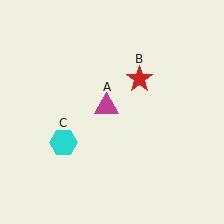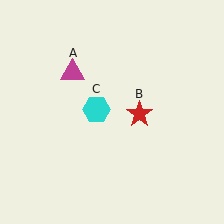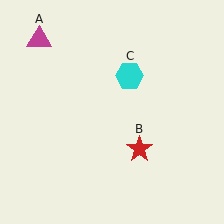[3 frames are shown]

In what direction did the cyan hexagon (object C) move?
The cyan hexagon (object C) moved up and to the right.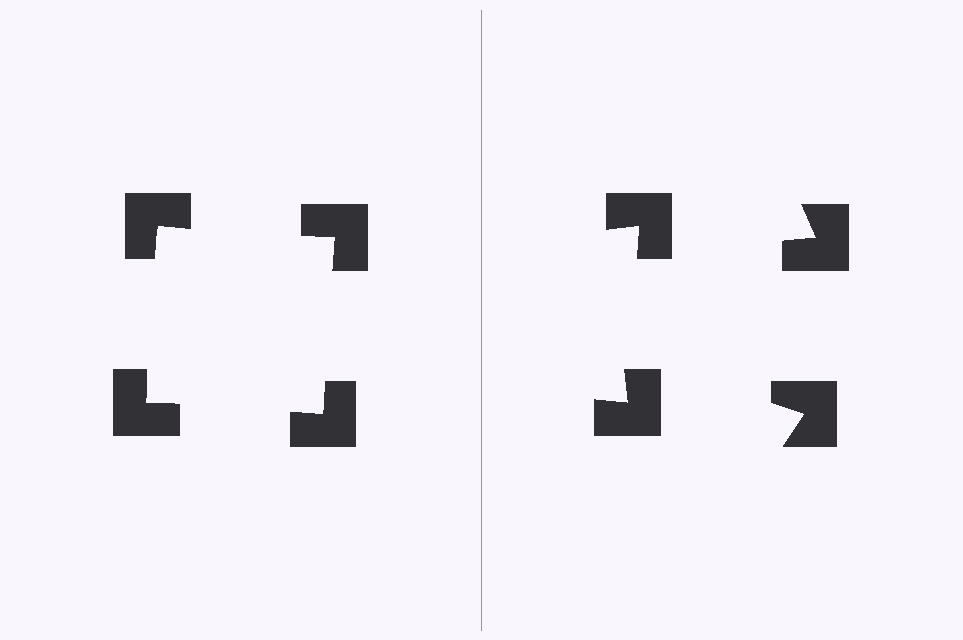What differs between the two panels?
The notched squares are positioned identically on both sides; only the wedge orientations differ. On the left they align to a square; on the right they are misaligned.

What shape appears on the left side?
An illusory square.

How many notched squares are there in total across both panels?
8 — 4 on each side.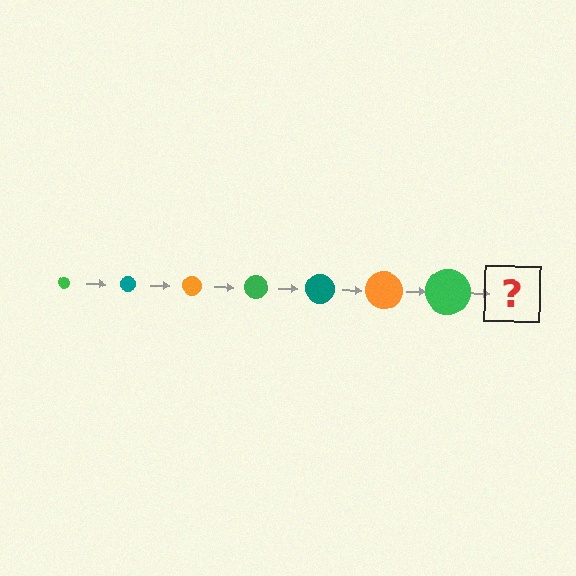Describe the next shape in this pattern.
It should be a teal circle, larger than the previous one.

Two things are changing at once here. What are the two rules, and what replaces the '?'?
The two rules are that the circle grows larger each step and the color cycles through green, teal, and orange. The '?' should be a teal circle, larger than the previous one.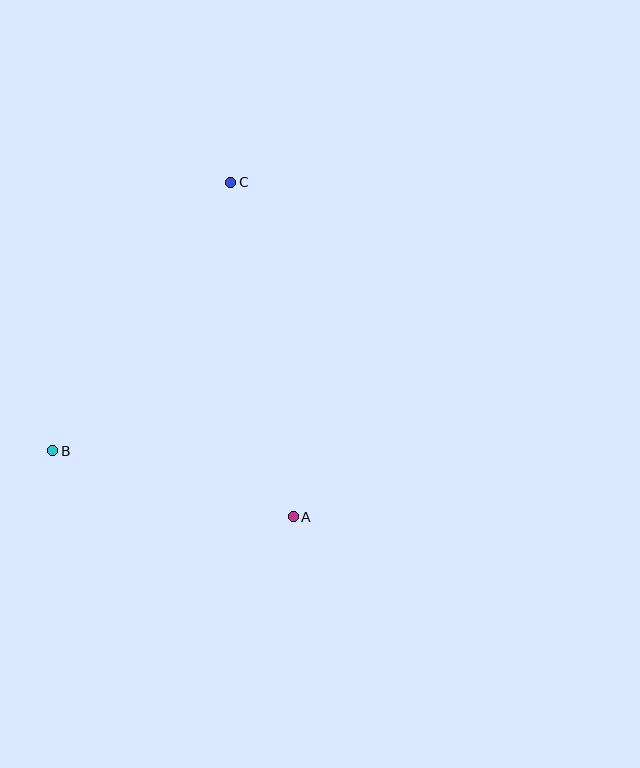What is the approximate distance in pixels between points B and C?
The distance between B and C is approximately 322 pixels.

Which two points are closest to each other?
Points A and B are closest to each other.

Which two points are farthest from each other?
Points A and C are farthest from each other.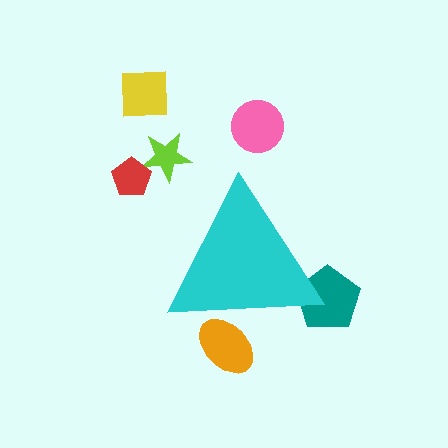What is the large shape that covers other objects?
A cyan triangle.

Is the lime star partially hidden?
No, the lime star is fully visible.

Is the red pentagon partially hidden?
No, the red pentagon is fully visible.